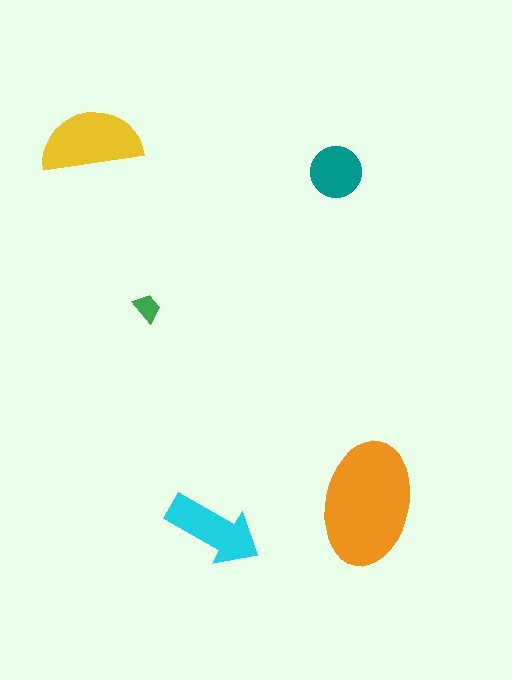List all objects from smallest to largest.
The green trapezoid, the teal circle, the cyan arrow, the yellow semicircle, the orange ellipse.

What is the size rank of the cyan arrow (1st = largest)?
3rd.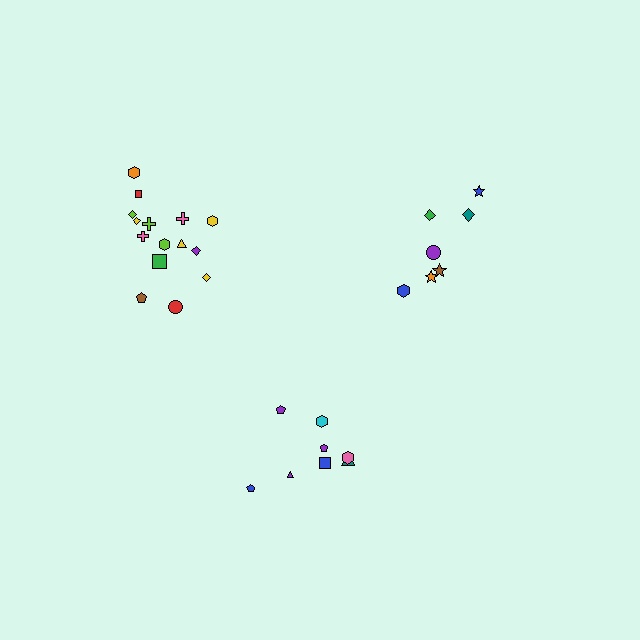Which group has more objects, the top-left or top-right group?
The top-left group.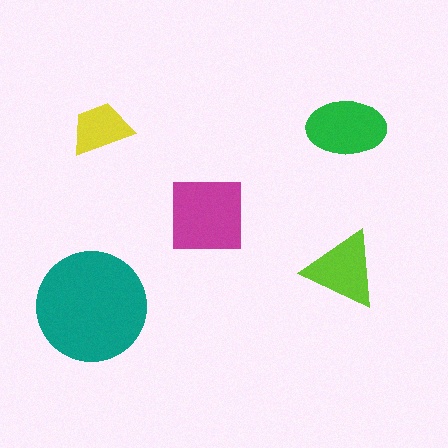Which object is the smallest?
The yellow trapezoid.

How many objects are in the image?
There are 5 objects in the image.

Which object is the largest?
The teal circle.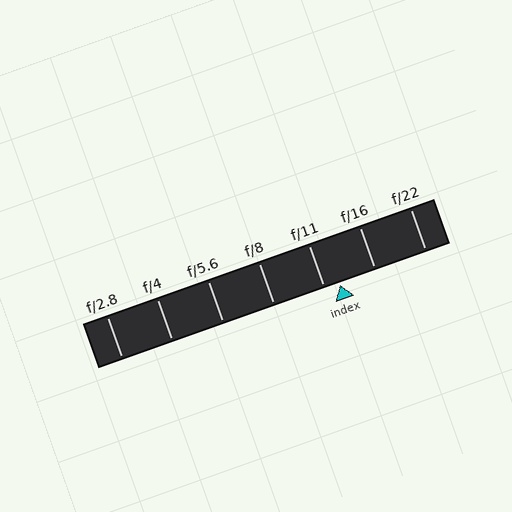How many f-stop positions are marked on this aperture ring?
There are 7 f-stop positions marked.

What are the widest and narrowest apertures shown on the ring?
The widest aperture shown is f/2.8 and the narrowest is f/22.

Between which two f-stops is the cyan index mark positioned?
The index mark is between f/11 and f/16.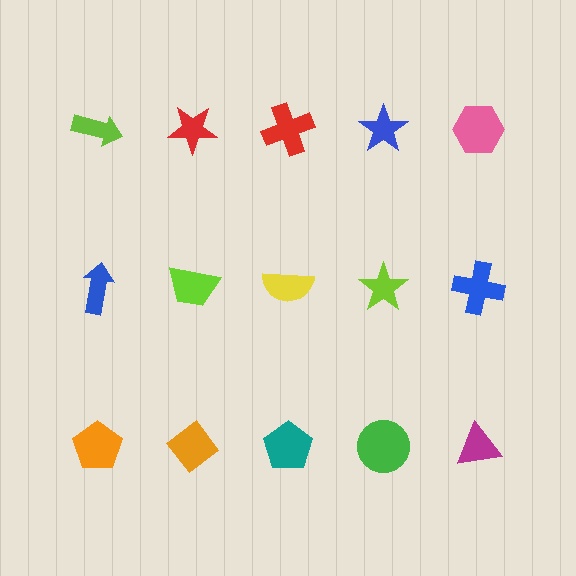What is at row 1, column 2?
A red star.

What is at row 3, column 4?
A green circle.